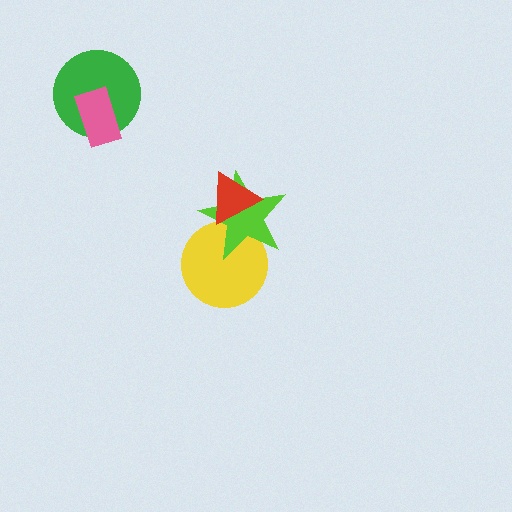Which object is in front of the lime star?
The red triangle is in front of the lime star.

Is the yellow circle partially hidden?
Yes, it is partially covered by another shape.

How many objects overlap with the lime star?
2 objects overlap with the lime star.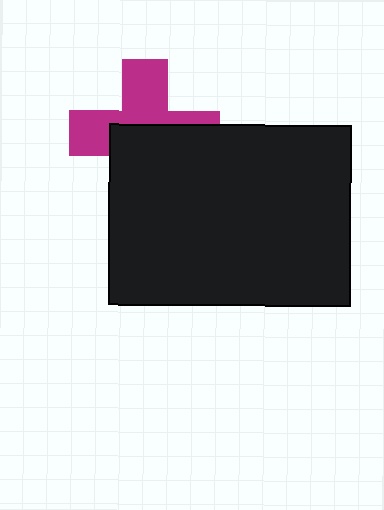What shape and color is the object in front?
The object in front is a black rectangle.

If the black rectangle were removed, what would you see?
You would see the complete magenta cross.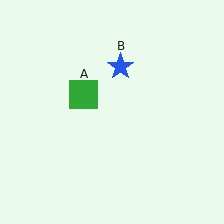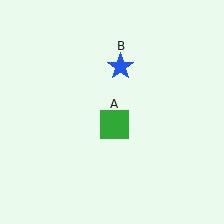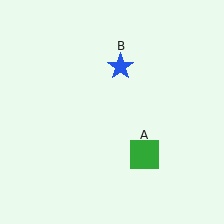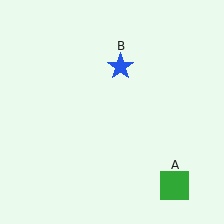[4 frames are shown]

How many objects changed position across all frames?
1 object changed position: green square (object A).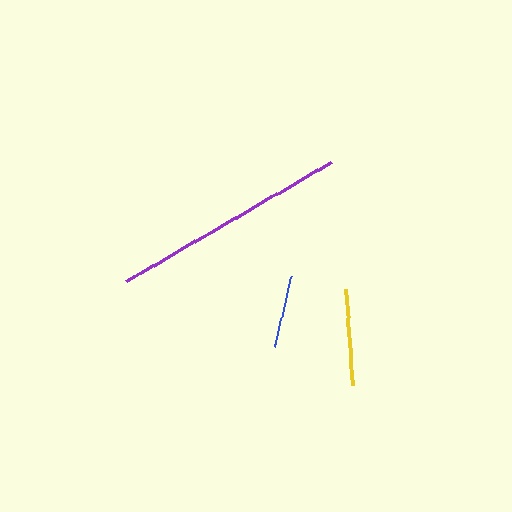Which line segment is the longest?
The purple line is the longest at approximately 237 pixels.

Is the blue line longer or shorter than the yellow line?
The yellow line is longer than the blue line.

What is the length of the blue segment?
The blue segment is approximately 72 pixels long.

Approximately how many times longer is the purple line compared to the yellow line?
The purple line is approximately 2.5 times the length of the yellow line.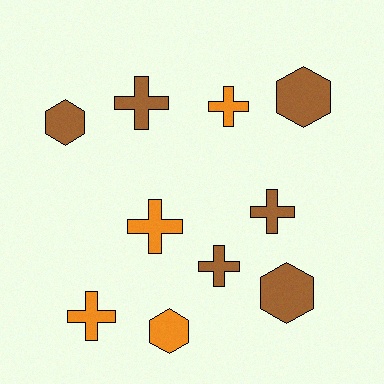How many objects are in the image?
There are 10 objects.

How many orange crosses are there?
There are 3 orange crosses.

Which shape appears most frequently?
Cross, with 6 objects.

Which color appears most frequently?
Brown, with 6 objects.